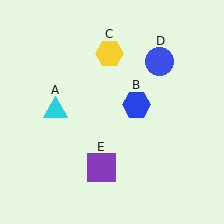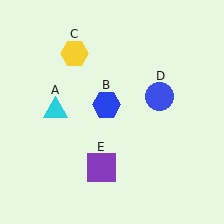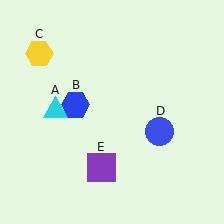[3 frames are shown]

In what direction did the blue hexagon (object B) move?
The blue hexagon (object B) moved left.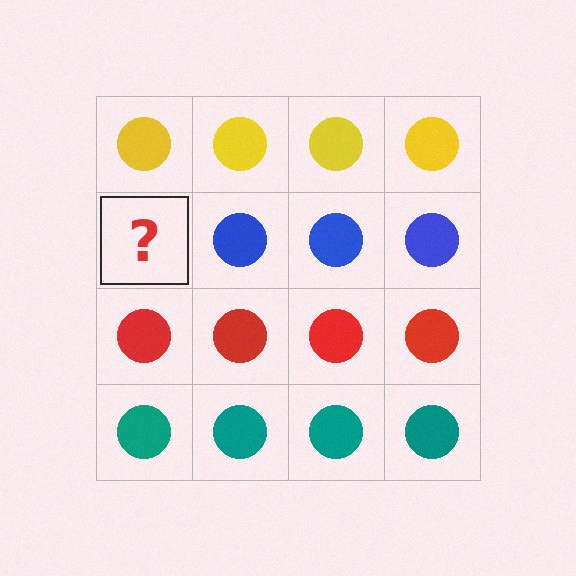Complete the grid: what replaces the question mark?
The question mark should be replaced with a blue circle.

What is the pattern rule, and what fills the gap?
The rule is that each row has a consistent color. The gap should be filled with a blue circle.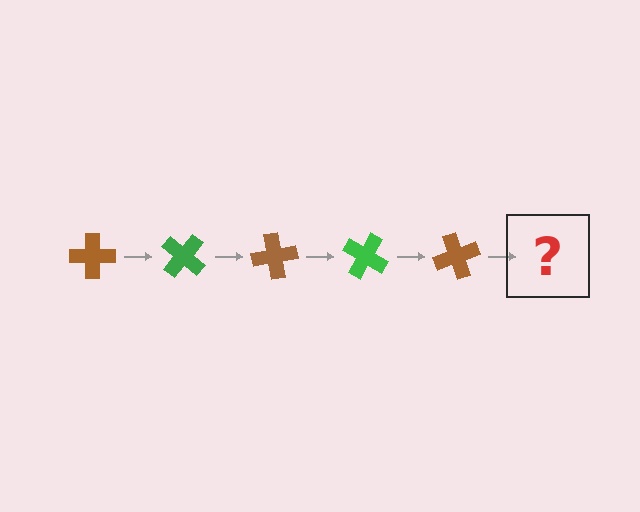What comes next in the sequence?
The next element should be a green cross, rotated 200 degrees from the start.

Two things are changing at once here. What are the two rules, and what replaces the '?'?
The two rules are that it rotates 40 degrees each step and the color cycles through brown and green. The '?' should be a green cross, rotated 200 degrees from the start.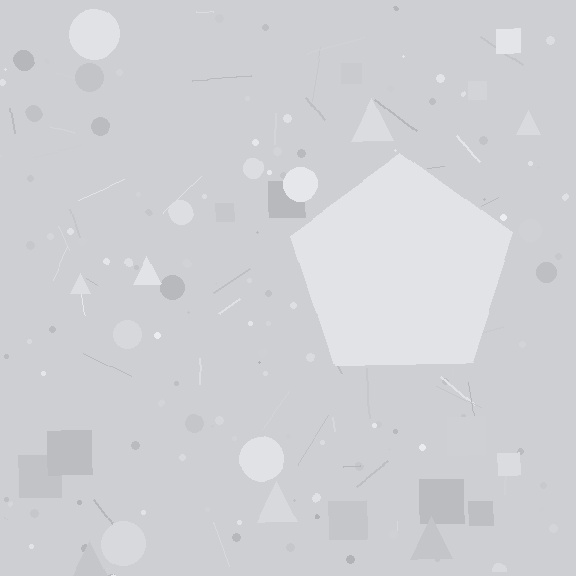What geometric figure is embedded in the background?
A pentagon is embedded in the background.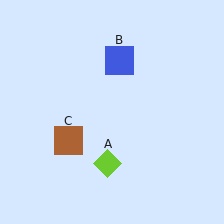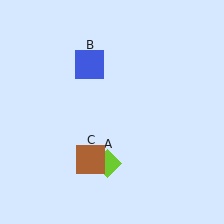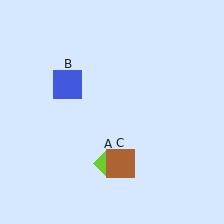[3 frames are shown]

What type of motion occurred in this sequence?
The blue square (object B), brown square (object C) rotated counterclockwise around the center of the scene.